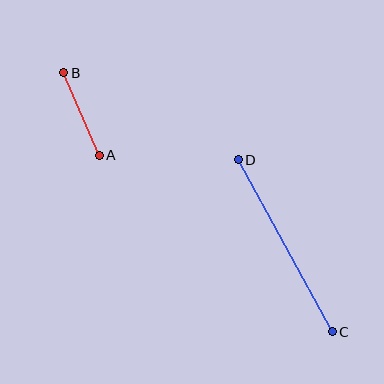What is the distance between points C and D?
The distance is approximately 196 pixels.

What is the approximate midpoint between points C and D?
The midpoint is at approximately (285, 246) pixels.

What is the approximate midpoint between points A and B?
The midpoint is at approximately (81, 114) pixels.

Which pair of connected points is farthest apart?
Points C and D are farthest apart.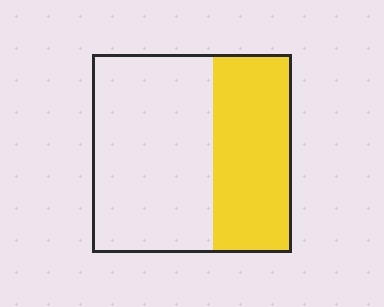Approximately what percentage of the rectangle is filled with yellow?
Approximately 40%.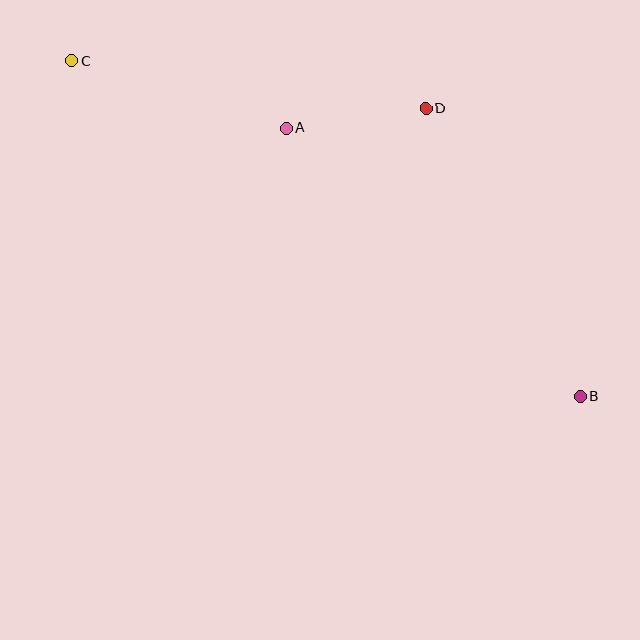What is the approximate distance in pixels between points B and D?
The distance between B and D is approximately 327 pixels.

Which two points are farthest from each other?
Points B and C are farthest from each other.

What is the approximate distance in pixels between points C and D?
The distance between C and D is approximately 357 pixels.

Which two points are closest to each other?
Points A and D are closest to each other.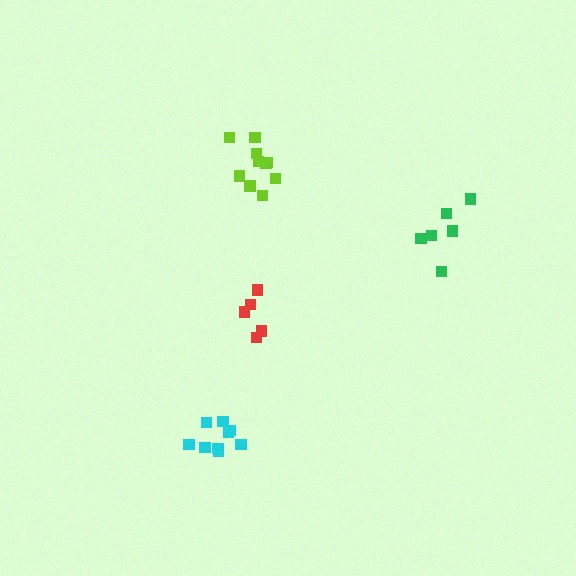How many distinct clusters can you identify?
There are 4 distinct clusters.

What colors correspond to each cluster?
The clusters are colored: red, lime, cyan, green.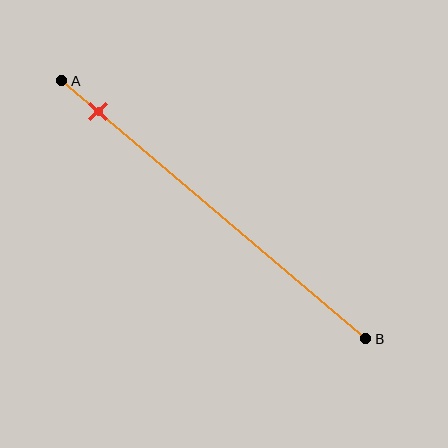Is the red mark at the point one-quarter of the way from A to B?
No, the mark is at about 10% from A, not at the 25% one-quarter point.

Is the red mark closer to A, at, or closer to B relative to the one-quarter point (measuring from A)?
The red mark is closer to point A than the one-quarter point of segment AB.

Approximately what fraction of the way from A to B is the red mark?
The red mark is approximately 10% of the way from A to B.